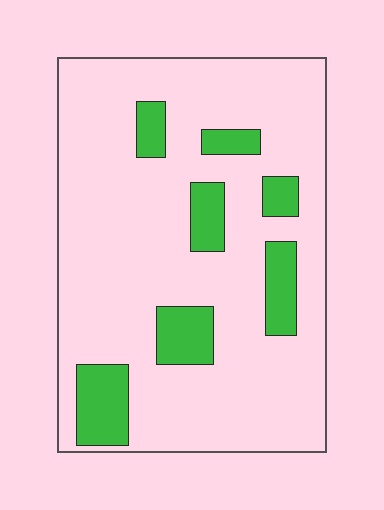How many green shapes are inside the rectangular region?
7.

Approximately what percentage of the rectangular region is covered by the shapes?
Approximately 15%.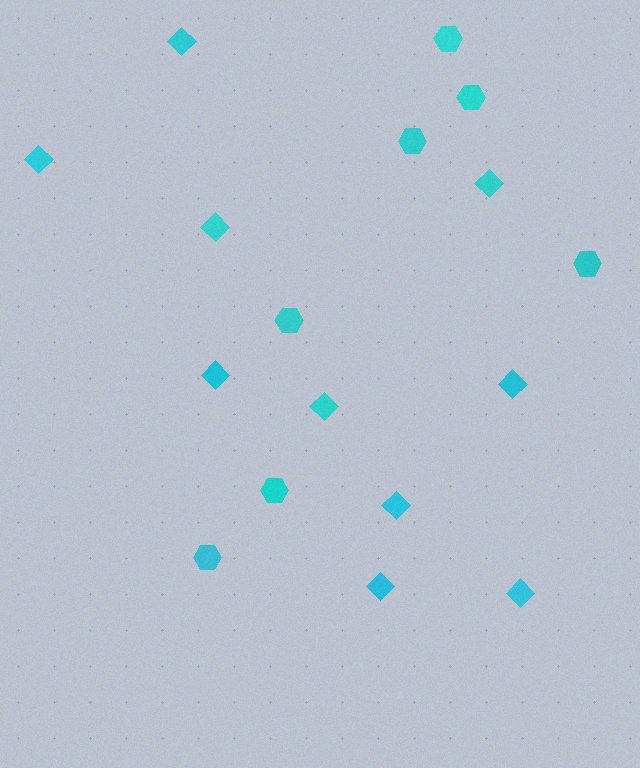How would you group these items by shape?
There are 2 groups: one group of hexagons (7) and one group of diamonds (10).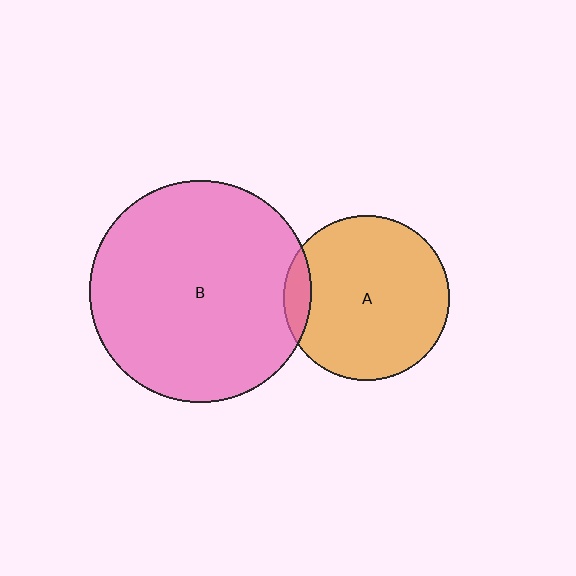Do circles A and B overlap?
Yes.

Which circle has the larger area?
Circle B (pink).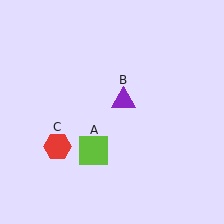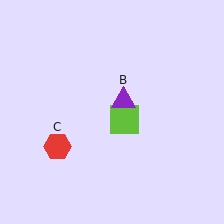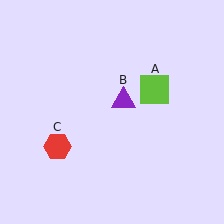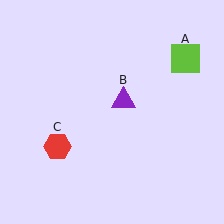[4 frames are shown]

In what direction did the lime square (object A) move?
The lime square (object A) moved up and to the right.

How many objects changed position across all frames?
1 object changed position: lime square (object A).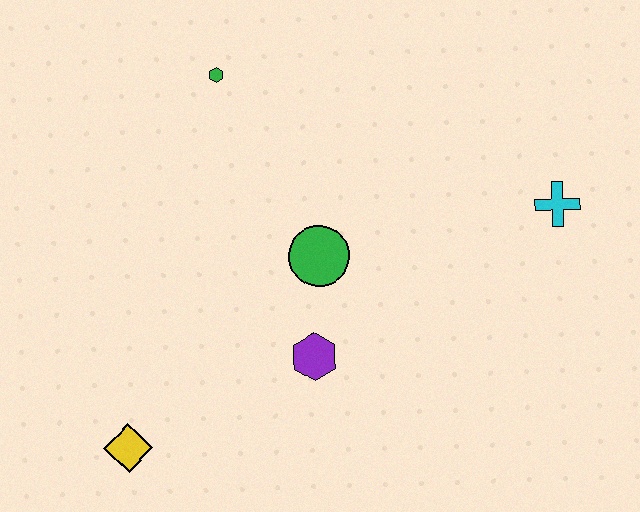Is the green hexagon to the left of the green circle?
Yes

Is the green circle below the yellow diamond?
No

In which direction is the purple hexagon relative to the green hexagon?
The purple hexagon is below the green hexagon.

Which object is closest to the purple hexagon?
The green circle is closest to the purple hexagon.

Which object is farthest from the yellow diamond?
The cyan cross is farthest from the yellow diamond.